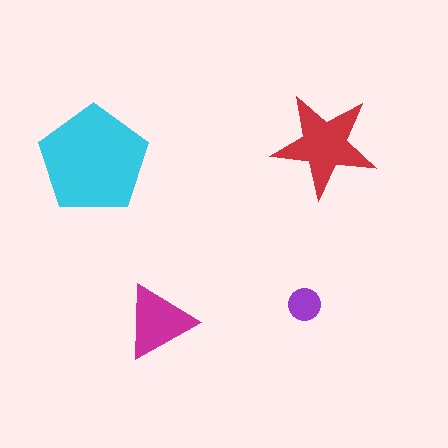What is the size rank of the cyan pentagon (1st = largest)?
1st.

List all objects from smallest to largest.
The purple circle, the magenta triangle, the red star, the cyan pentagon.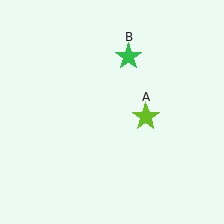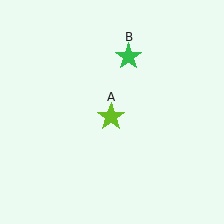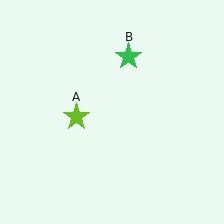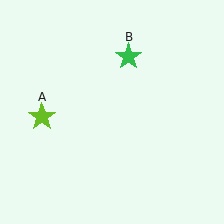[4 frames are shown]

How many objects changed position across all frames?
1 object changed position: lime star (object A).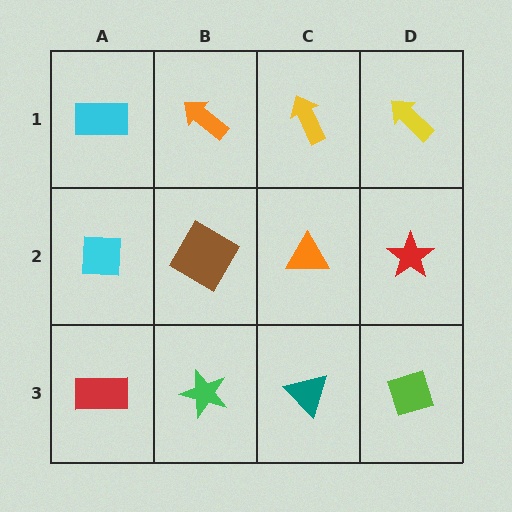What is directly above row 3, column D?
A red star.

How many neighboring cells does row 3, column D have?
2.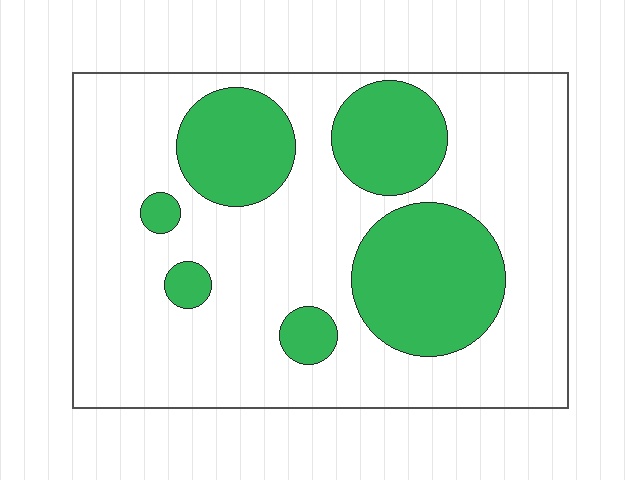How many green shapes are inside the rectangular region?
6.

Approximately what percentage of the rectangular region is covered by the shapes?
Approximately 30%.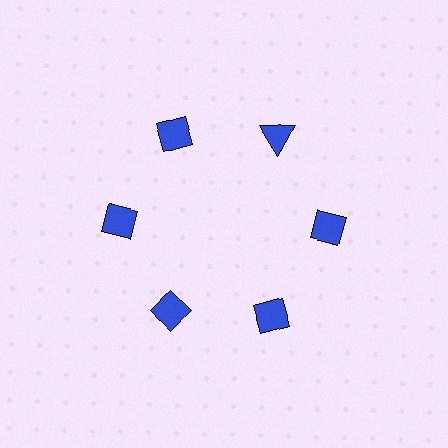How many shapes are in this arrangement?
There are 6 shapes arranged in a ring pattern.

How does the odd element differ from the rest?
It has a different shape: triangle instead of diamond.